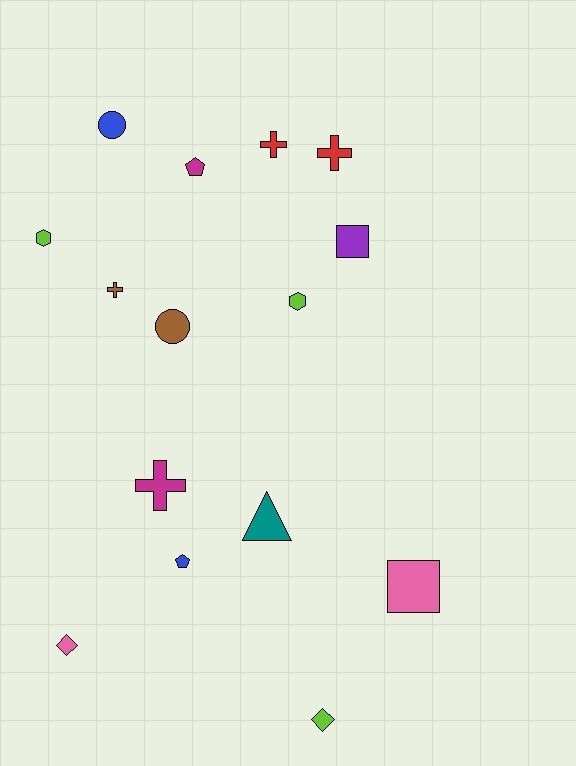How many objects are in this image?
There are 15 objects.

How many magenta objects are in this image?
There are 2 magenta objects.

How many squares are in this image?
There are 2 squares.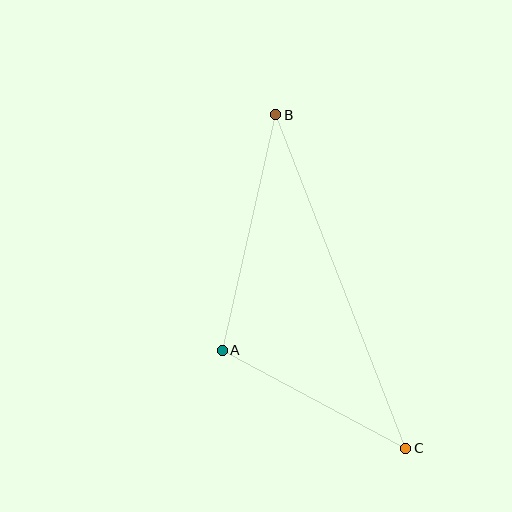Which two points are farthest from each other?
Points B and C are farthest from each other.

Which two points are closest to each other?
Points A and C are closest to each other.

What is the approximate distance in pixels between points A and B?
The distance between A and B is approximately 241 pixels.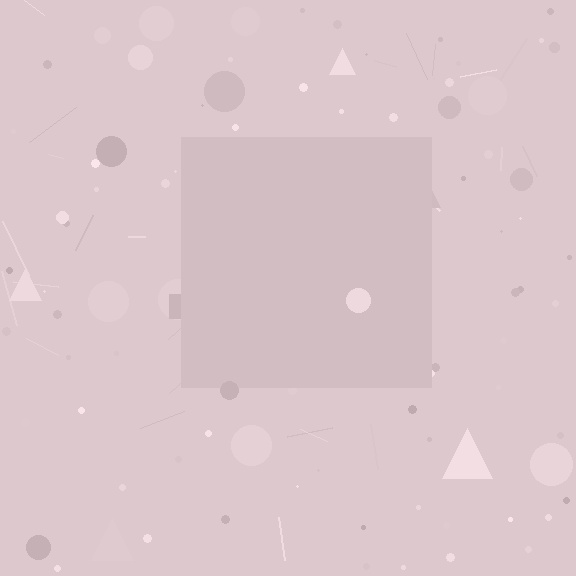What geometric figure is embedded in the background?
A square is embedded in the background.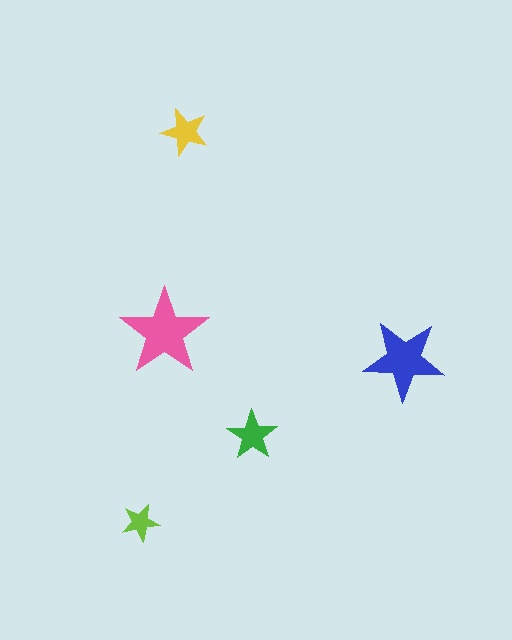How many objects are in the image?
There are 5 objects in the image.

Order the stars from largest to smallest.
the pink one, the blue one, the green one, the yellow one, the lime one.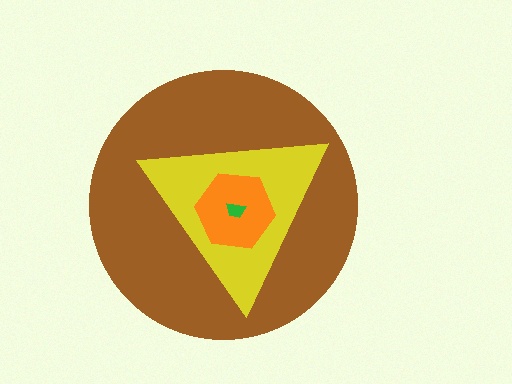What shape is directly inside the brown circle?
The yellow triangle.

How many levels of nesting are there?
4.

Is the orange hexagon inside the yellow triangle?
Yes.